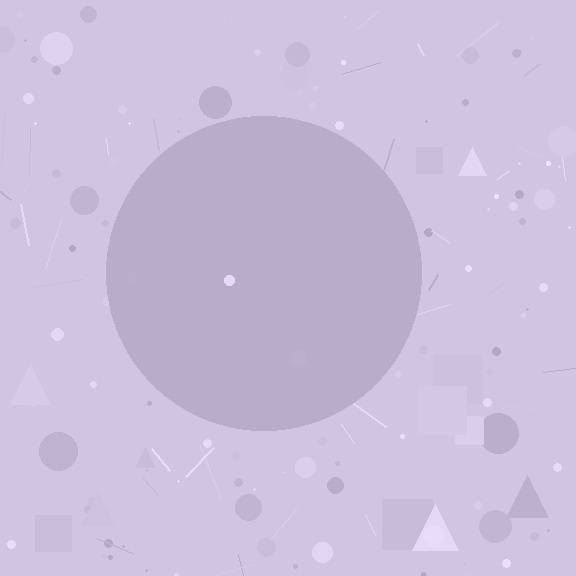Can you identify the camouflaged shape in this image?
The camouflaged shape is a circle.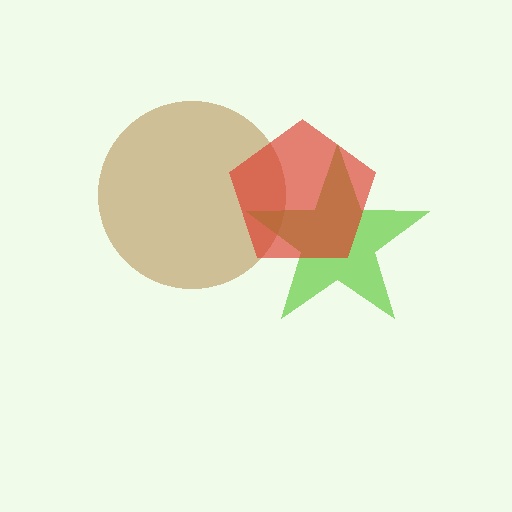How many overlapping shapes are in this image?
There are 3 overlapping shapes in the image.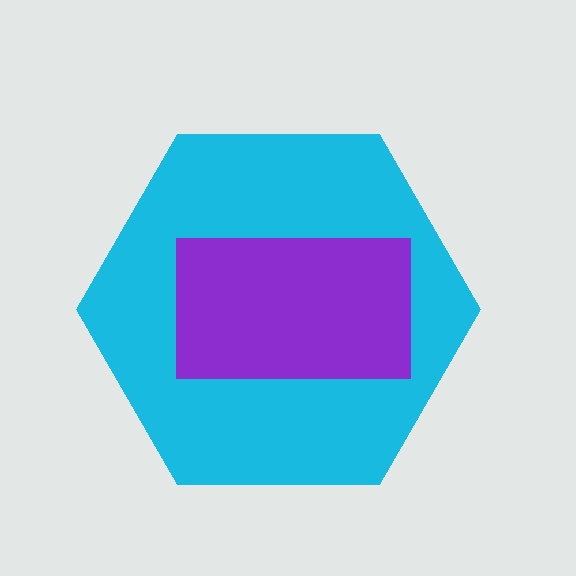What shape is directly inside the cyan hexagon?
The purple rectangle.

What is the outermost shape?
The cyan hexagon.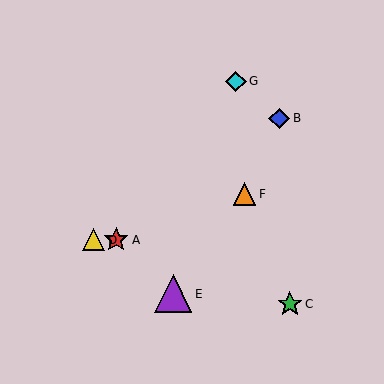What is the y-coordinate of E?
Object E is at y≈294.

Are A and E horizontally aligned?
No, A is at y≈240 and E is at y≈294.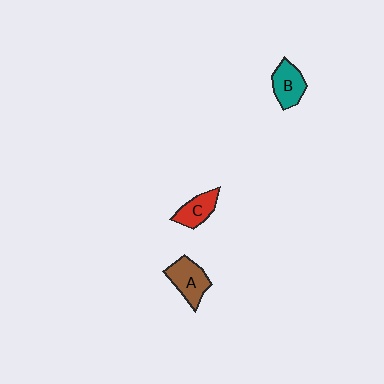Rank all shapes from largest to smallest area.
From largest to smallest: A (brown), B (teal), C (red).